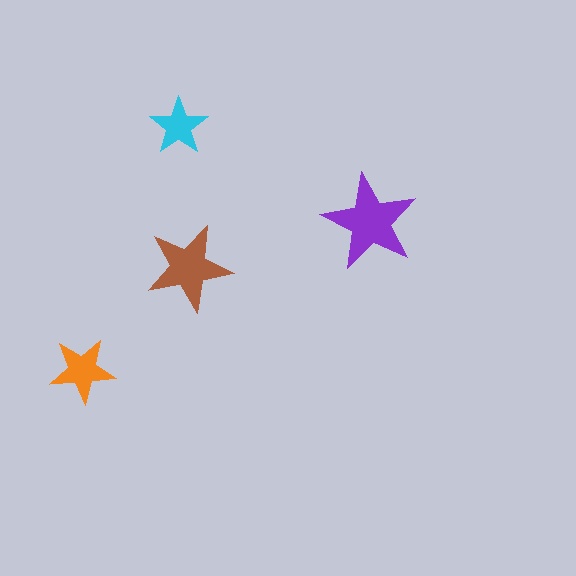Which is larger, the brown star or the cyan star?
The brown one.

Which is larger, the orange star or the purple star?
The purple one.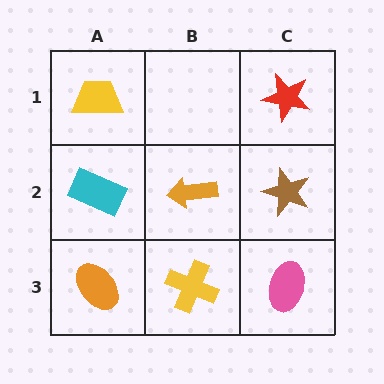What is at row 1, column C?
A red star.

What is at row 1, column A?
A yellow trapezoid.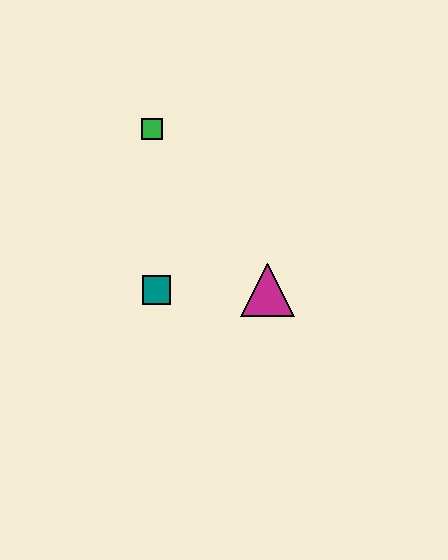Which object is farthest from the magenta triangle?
The green square is farthest from the magenta triangle.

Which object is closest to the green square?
The teal square is closest to the green square.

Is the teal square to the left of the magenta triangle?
Yes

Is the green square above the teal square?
Yes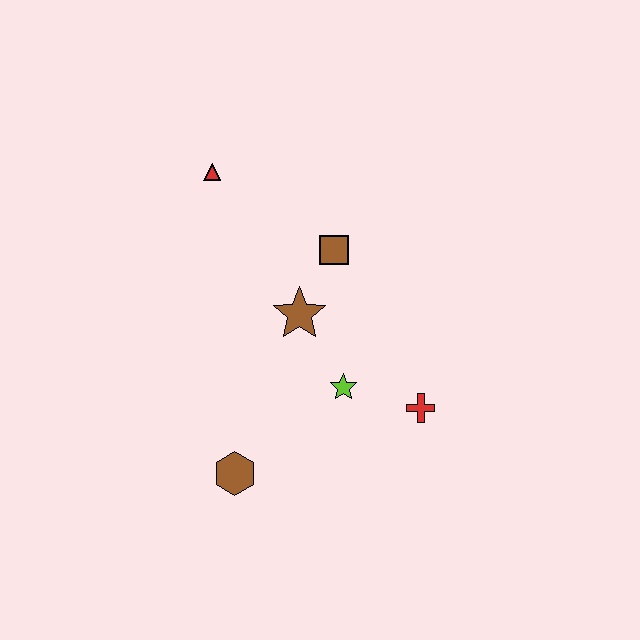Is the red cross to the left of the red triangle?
No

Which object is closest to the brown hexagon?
The lime star is closest to the brown hexagon.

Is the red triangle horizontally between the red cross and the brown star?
No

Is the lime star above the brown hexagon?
Yes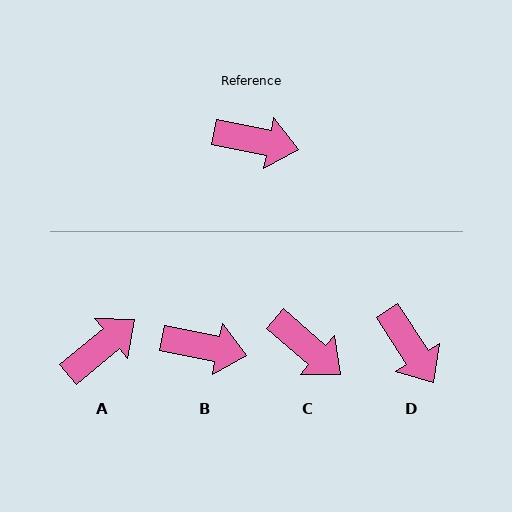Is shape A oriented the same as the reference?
No, it is off by about 51 degrees.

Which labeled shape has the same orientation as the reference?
B.